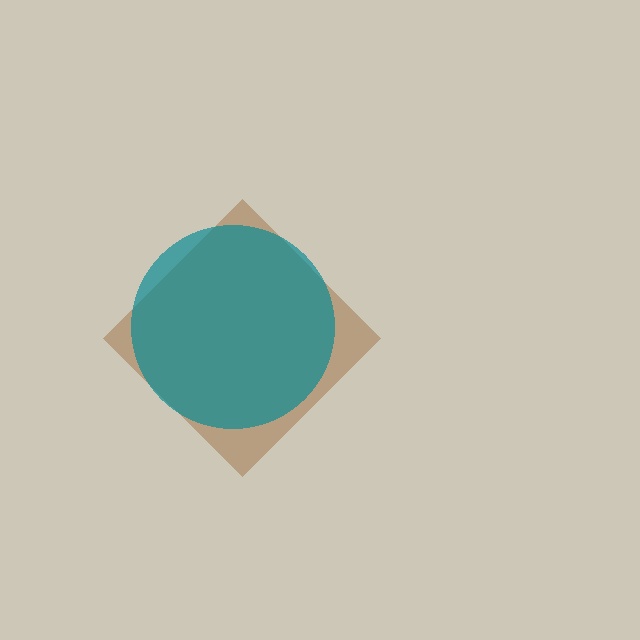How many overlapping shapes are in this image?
There are 2 overlapping shapes in the image.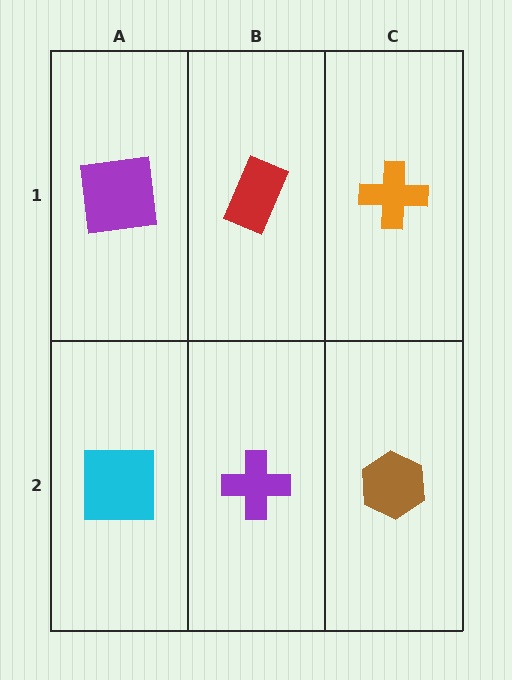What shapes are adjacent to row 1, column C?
A brown hexagon (row 2, column C), a red rectangle (row 1, column B).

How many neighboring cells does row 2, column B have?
3.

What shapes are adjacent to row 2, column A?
A purple square (row 1, column A), a purple cross (row 2, column B).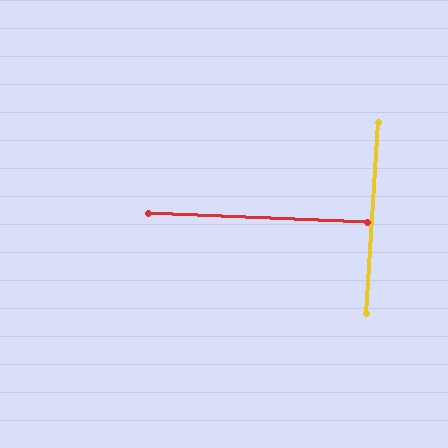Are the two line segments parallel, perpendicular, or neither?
Perpendicular — they meet at approximately 89°.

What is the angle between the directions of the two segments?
Approximately 89 degrees.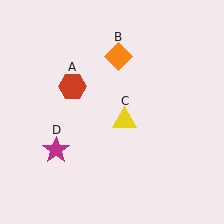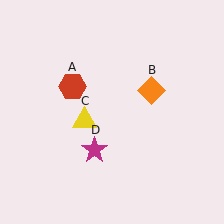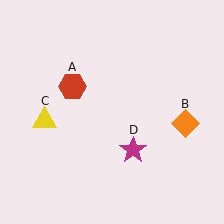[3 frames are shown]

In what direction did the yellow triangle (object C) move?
The yellow triangle (object C) moved left.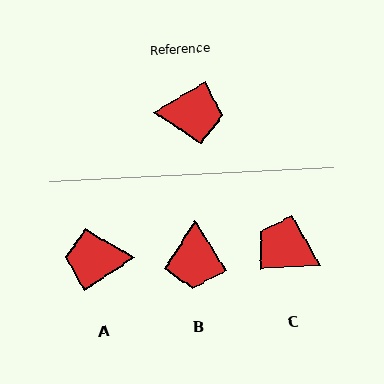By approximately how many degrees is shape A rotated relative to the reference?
Approximately 177 degrees clockwise.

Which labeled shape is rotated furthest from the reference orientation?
A, about 177 degrees away.